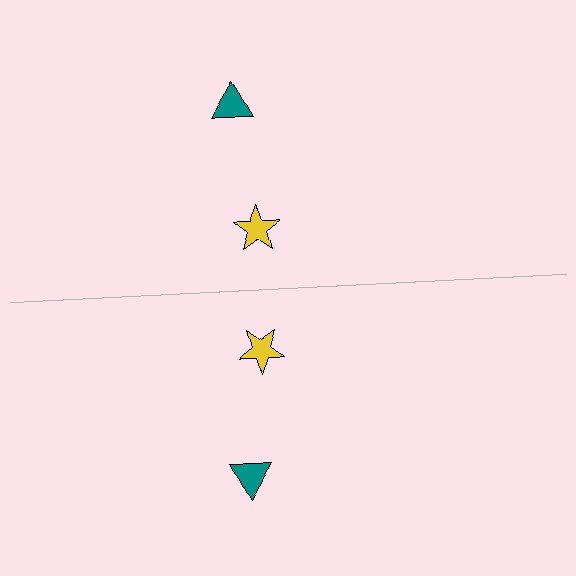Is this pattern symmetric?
Yes, this pattern has bilateral (reflection) symmetry.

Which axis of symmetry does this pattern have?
The pattern has a horizontal axis of symmetry running through the center of the image.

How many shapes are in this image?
There are 4 shapes in this image.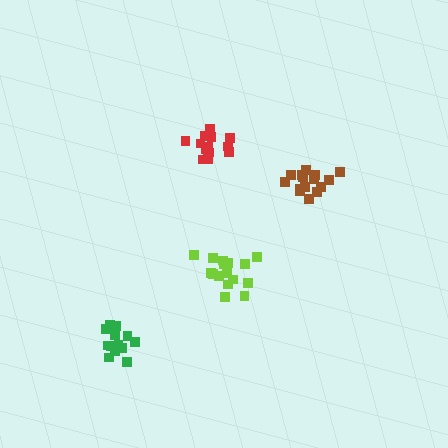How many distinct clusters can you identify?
There are 4 distinct clusters.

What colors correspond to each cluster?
The clusters are colored: lime, red, brown, green.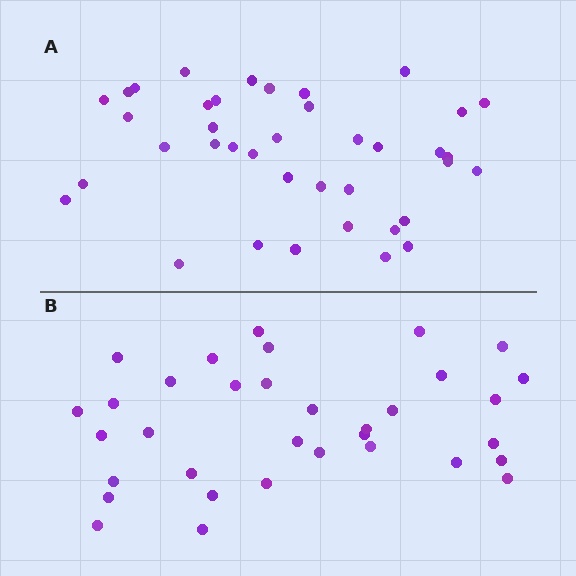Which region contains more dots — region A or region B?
Region A (the top region) has more dots.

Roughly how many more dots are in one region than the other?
Region A has about 5 more dots than region B.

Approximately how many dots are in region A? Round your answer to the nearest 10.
About 40 dots. (The exact count is 39, which rounds to 40.)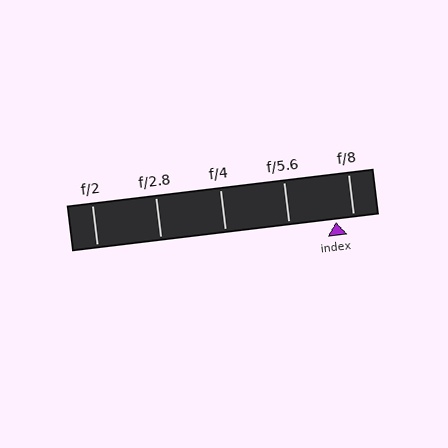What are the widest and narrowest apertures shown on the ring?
The widest aperture shown is f/2 and the narrowest is f/8.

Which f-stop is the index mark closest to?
The index mark is closest to f/8.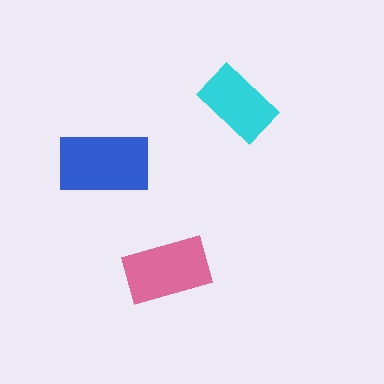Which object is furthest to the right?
The cyan rectangle is rightmost.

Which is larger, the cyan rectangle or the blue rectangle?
The blue one.